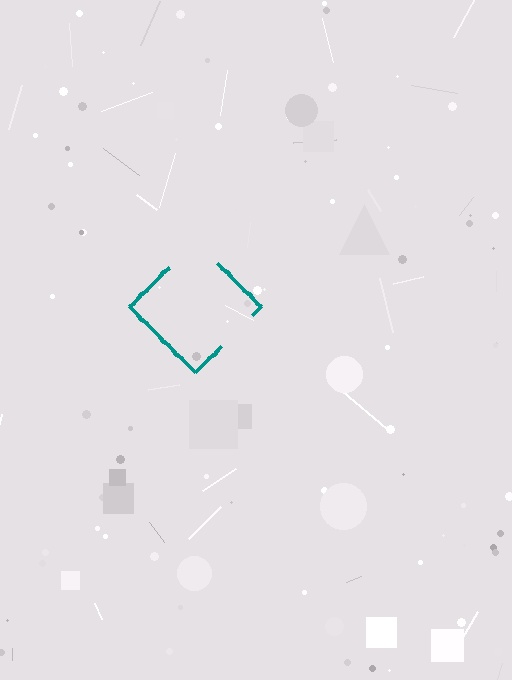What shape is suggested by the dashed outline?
The dashed outline suggests a diamond.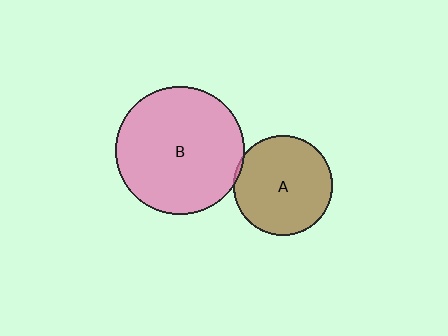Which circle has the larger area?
Circle B (pink).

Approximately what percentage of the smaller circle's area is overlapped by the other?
Approximately 5%.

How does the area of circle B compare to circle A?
Approximately 1.7 times.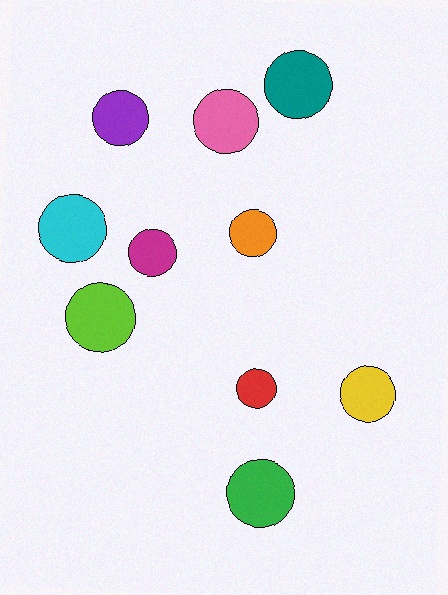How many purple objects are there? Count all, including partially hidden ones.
There is 1 purple object.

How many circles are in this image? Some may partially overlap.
There are 10 circles.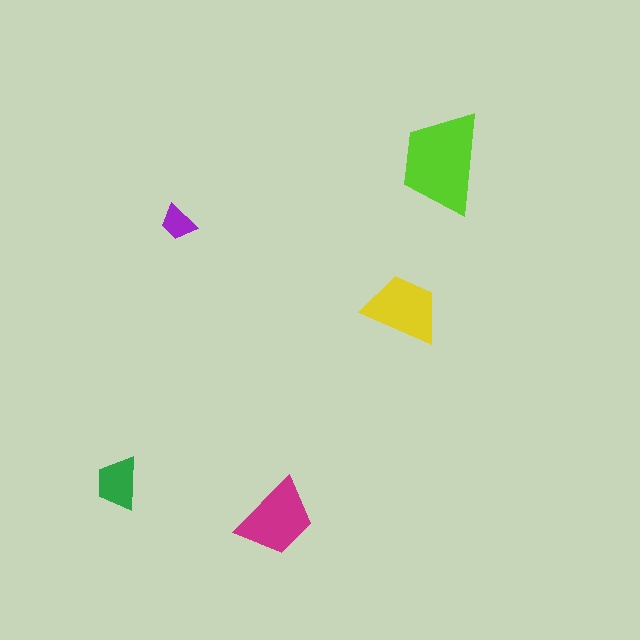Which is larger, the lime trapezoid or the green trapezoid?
The lime one.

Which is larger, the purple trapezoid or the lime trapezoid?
The lime one.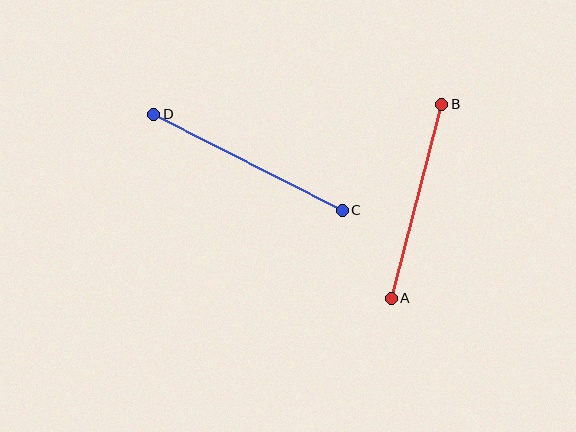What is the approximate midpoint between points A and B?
The midpoint is at approximately (416, 201) pixels.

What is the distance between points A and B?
The distance is approximately 201 pixels.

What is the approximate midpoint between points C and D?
The midpoint is at approximately (248, 162) pixels.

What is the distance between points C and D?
The distance is approximately 211 pixels.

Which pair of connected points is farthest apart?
Points C and D are farthest apart.